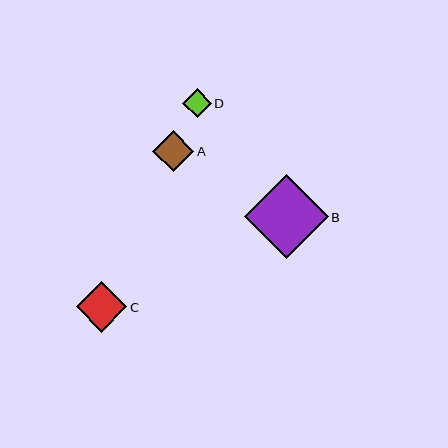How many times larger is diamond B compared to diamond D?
Diamond B is approximately 3.0 times the size of diamond D.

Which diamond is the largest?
Diamond B is the largest with a size of approximately 84 pixels.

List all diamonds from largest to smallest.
From largest to smallest: B, C, A, D.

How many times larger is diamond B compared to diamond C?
Diamond B is approximately 1.7 times the size of diamond C.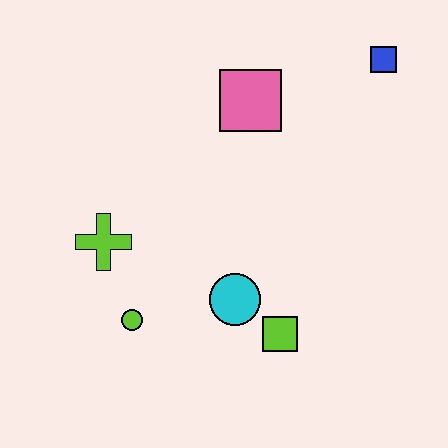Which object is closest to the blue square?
The pink square is closest to the blue square.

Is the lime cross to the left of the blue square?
Yes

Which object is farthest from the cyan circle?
The blue square is farthest from the cyan circle.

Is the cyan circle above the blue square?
No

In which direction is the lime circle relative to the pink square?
The lime circle is below the pink square.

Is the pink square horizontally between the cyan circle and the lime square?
Yes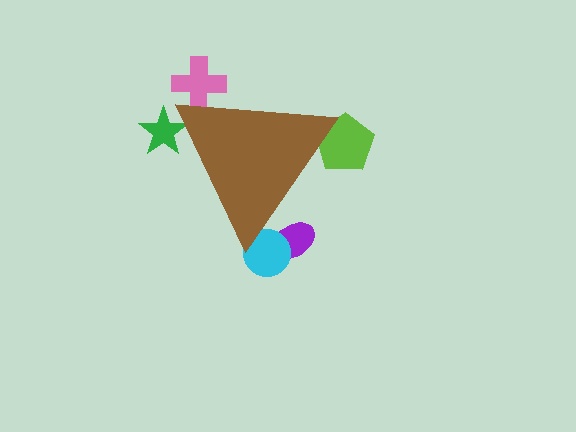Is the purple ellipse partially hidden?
Yes, the purple ellipse is partially hidden behind the brown triangle.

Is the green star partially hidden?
Yes, the green star is partially hidden behind the brown triangle.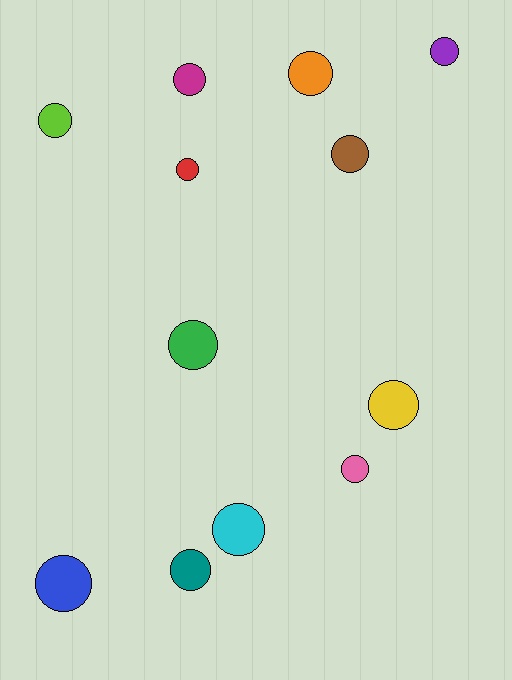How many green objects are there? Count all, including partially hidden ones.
There is 1 green object.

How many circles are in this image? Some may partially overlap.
There are 12 circles.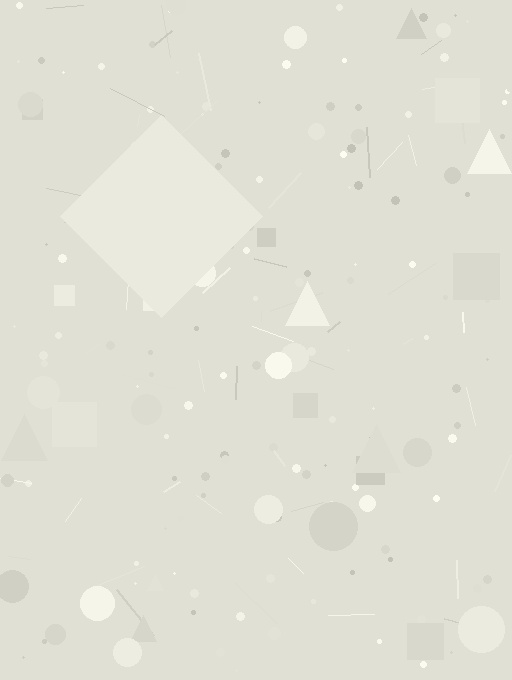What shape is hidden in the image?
A diamond is hidden in the image.